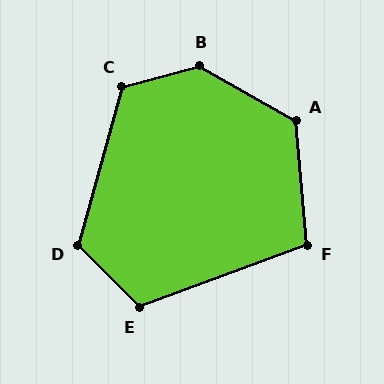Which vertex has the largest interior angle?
B, at approximately 135 degrees.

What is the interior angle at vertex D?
Approximately 119 degrees (obtuse).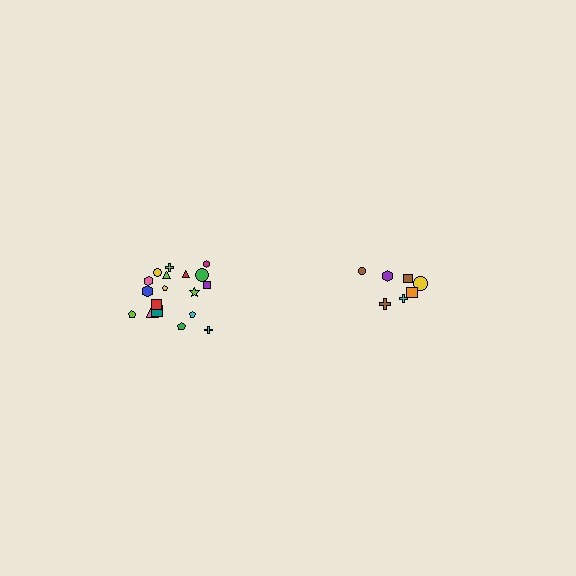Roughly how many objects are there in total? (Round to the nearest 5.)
Roughly 25 objects in total.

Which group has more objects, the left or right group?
The left group.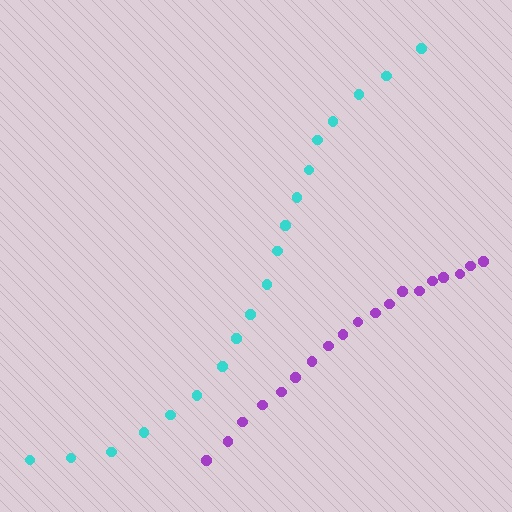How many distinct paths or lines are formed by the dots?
There are 2 distinct paths.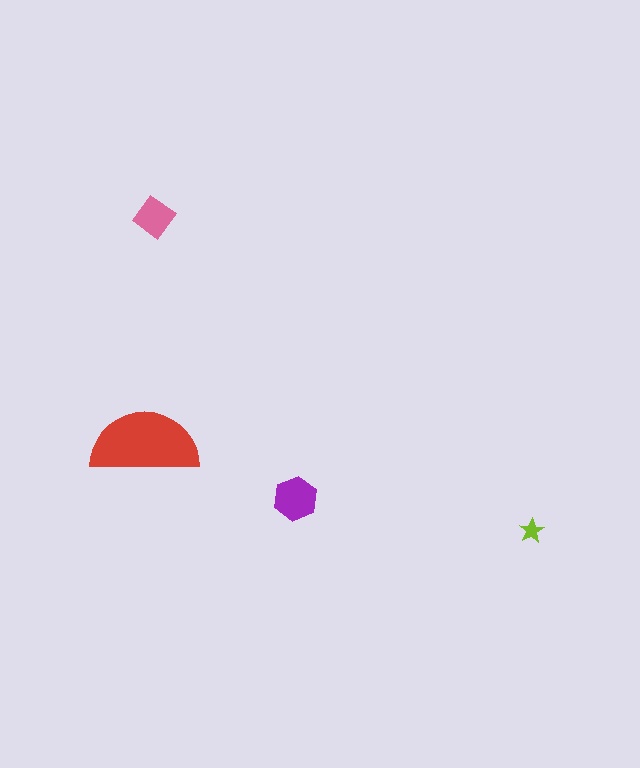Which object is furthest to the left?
The red semicircle is leftmost.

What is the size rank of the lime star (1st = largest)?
4th.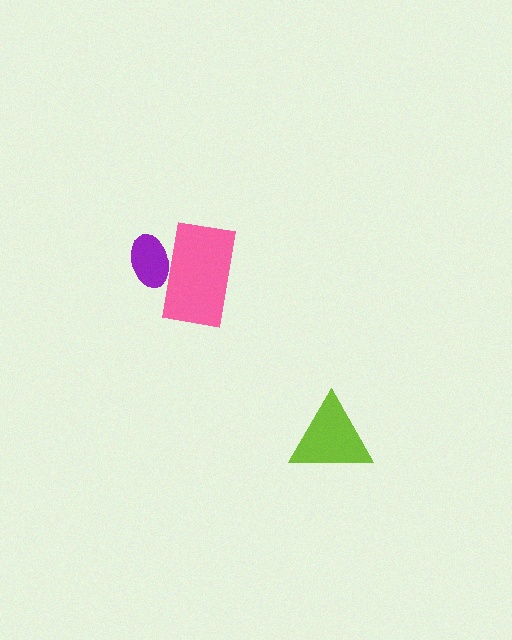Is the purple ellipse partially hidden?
Yes, it is partially covered by another shape.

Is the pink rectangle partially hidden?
No, no other shape covers it.